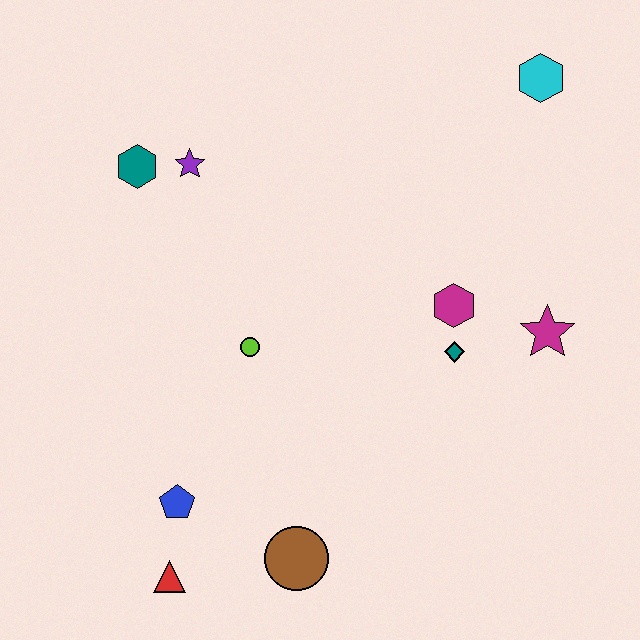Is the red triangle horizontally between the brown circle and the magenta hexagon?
No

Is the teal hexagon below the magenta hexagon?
No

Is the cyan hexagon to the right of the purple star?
Yes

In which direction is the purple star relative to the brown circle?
The purple star is above the brown circle.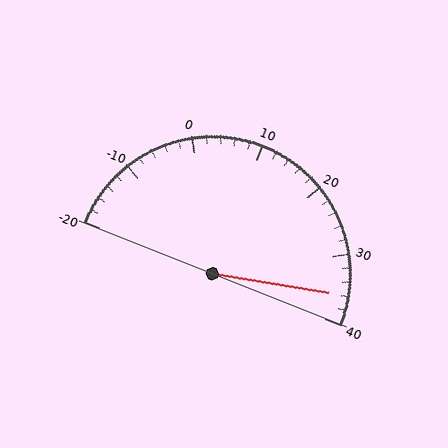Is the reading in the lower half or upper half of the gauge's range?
The reading is in the upper half of the range (-20 to 40).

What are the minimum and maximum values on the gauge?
The gauge ranges from -20 to 40.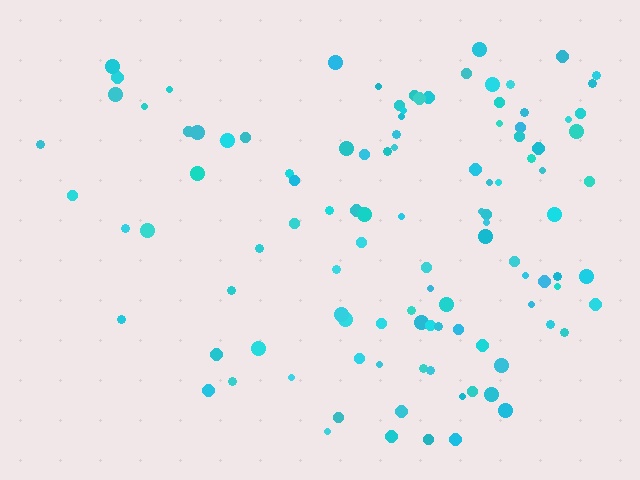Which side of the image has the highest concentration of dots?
The right.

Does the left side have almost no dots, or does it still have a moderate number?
Still a moderate number, just noticeably fewer than the right.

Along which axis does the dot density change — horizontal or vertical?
Horizontal.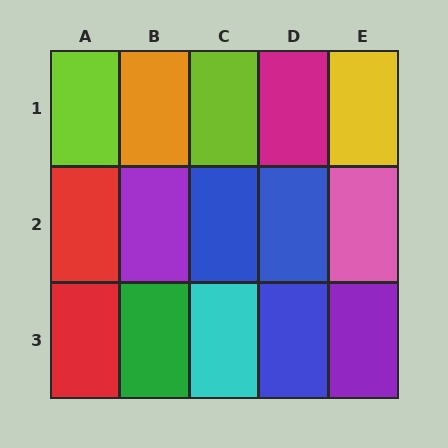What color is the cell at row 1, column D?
Magenta.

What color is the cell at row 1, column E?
Yellow.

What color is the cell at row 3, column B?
Green.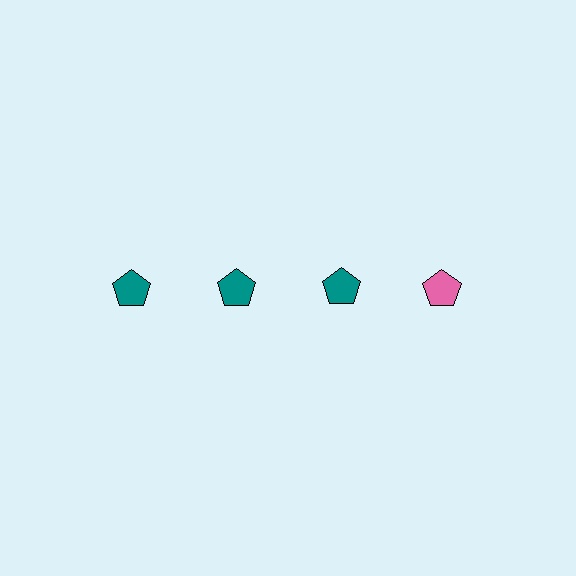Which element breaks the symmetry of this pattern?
The pink pentagon in the top row, second from right column breaks the symmetry. All other shapes are teal pentagons.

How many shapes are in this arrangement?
There are 4 shapes arranged in a grid pattern.